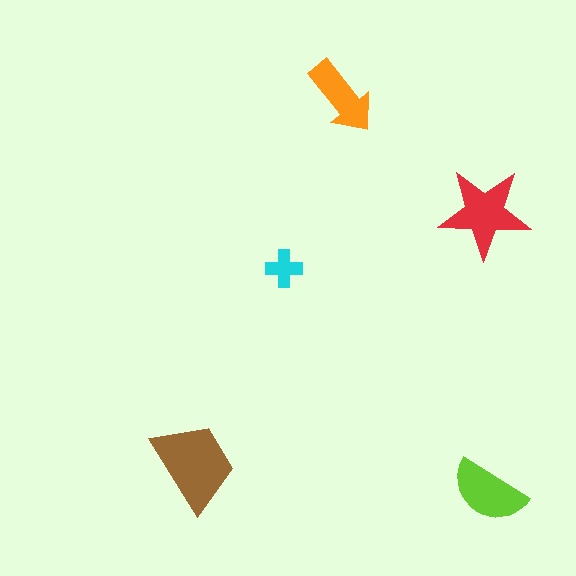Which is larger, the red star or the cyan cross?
The red star.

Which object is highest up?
The orange arrow is topmost.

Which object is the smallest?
The cyan cross.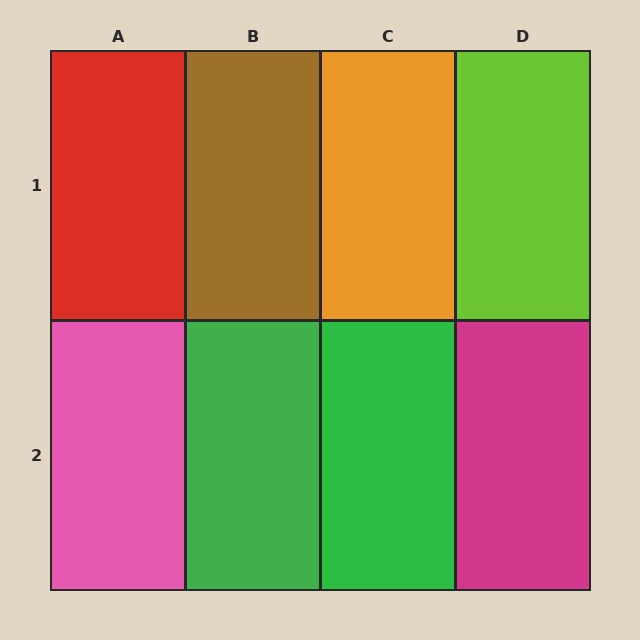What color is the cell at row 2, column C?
Green.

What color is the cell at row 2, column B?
Green.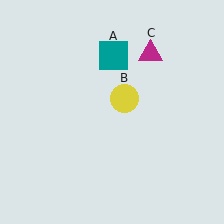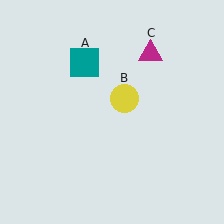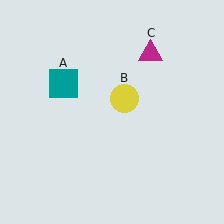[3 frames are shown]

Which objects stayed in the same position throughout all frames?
Yellow circle (object B) and magenta triangle (object C) remained stationary.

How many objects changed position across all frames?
1 object changed position: teal square (object A).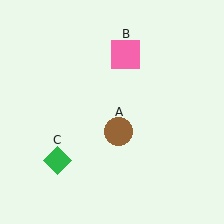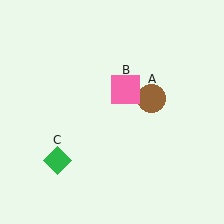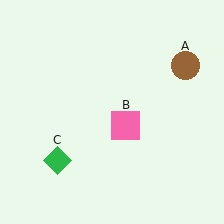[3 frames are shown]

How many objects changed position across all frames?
2 objects changed position: brown circle (object A), pink square (object B).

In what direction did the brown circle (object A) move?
The brown circle (object A) moved up and to the right.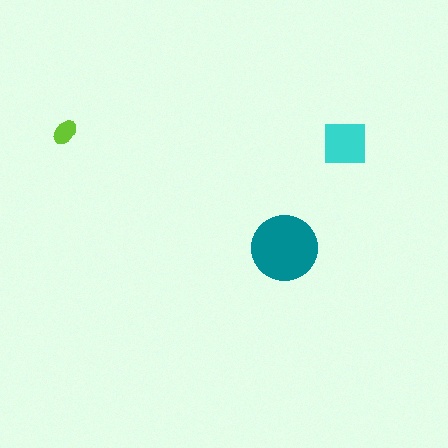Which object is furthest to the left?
The lime ellipse is leftmost.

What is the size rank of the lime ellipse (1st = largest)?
3rd.